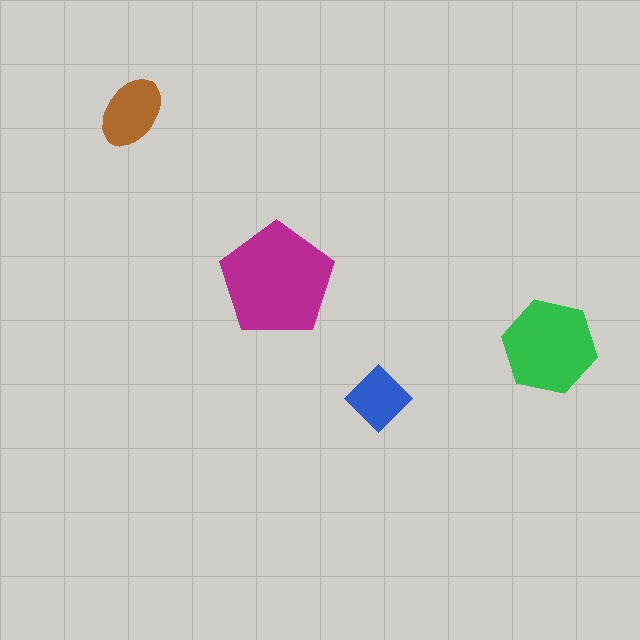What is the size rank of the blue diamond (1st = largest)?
4th.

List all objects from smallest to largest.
The blue diamond, the brown ellipse, the green hexagon, the magenta pentagon.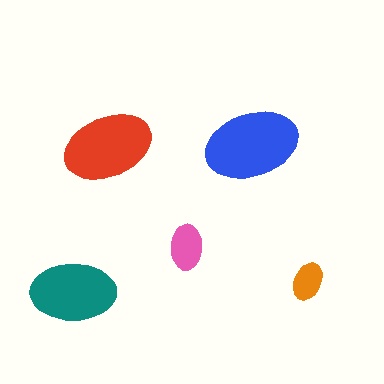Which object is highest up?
The blue ellipse is topmost.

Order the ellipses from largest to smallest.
the blue one, the red one, the teal one, the pink one, the orange one.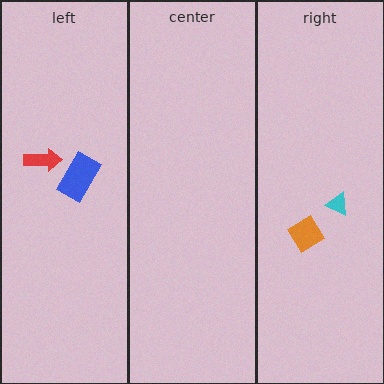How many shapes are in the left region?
2.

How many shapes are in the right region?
2.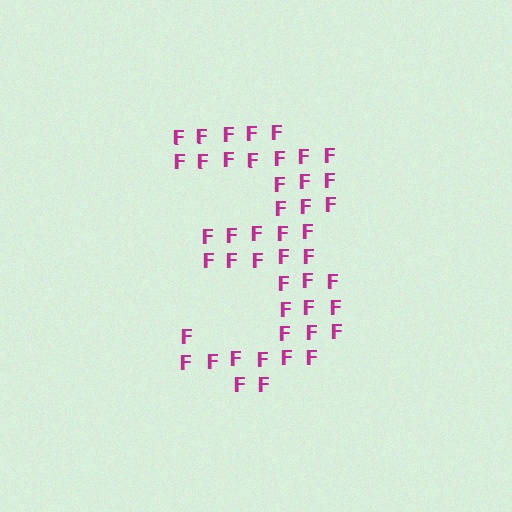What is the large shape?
The large shape is the digit 3.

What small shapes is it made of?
It is made of small letter F's.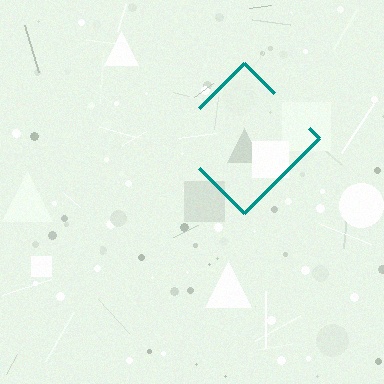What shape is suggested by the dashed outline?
The dashed outline suggests a diamond.